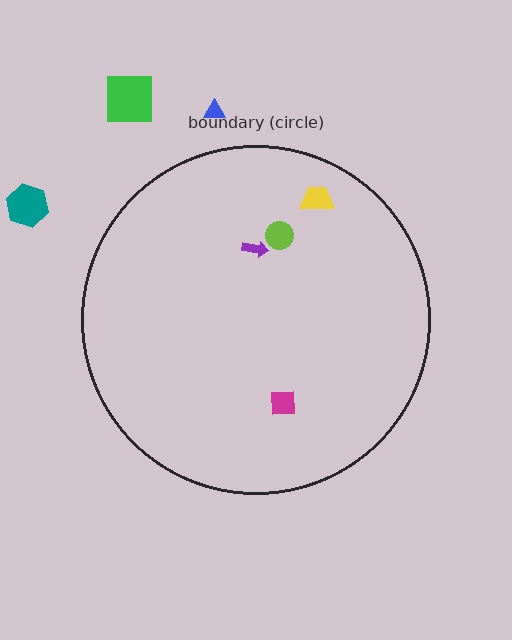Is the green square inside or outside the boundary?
Outside.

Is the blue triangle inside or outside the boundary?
Outside.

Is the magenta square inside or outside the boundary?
Inside.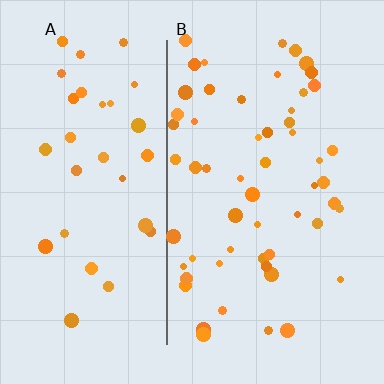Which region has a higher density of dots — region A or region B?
B (the right).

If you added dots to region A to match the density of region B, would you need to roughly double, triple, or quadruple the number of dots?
Approximately double.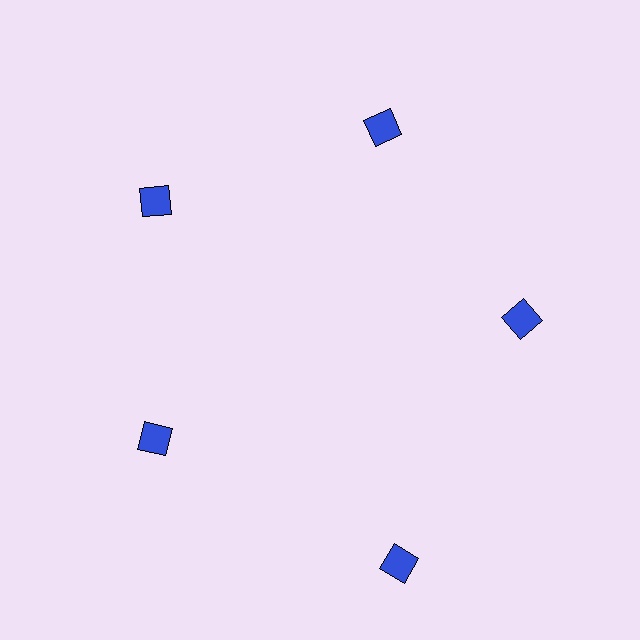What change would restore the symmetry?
The symmetry would be restored by moving it inward, back onto the ring so that all 5 squares sit at equal angles and equal distance from the center.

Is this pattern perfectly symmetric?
No. The 5 blue squares are arranged in a ring, but one element near the 5 o'clock position is pushed outward from the center, breaking the 5-fold rotational symmetry.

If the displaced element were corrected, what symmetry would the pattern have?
It would have 5-fold rotational symmetry — the pattern would map onto itself every 72 degrees.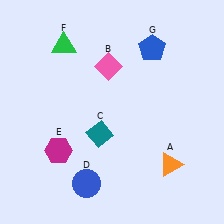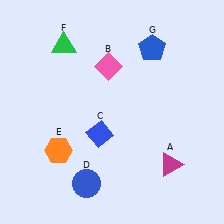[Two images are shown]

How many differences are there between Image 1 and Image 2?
There are 3 differences between the two images.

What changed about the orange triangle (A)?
In Image 1, A is orange. In Image 2, it changed to magenta.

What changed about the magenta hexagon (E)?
In Image 1, E is magenta. In Image 2, it changed to orange.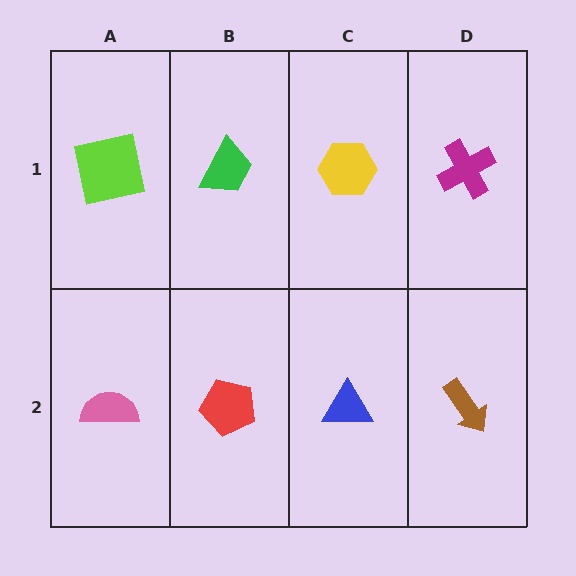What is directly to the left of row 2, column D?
A blue triangle.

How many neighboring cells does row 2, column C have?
3.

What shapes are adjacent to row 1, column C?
A blue triangle (row 2, column C), a green trapezoid (row 1, column B), a magenta cross (row 1, column D).